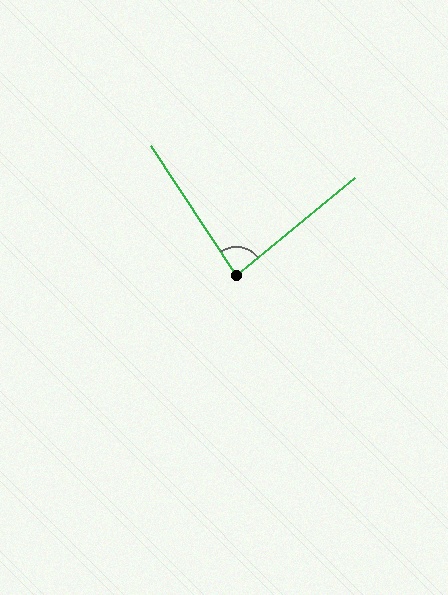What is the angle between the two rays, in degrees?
Approximately 84 degrees.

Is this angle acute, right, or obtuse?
It is acute.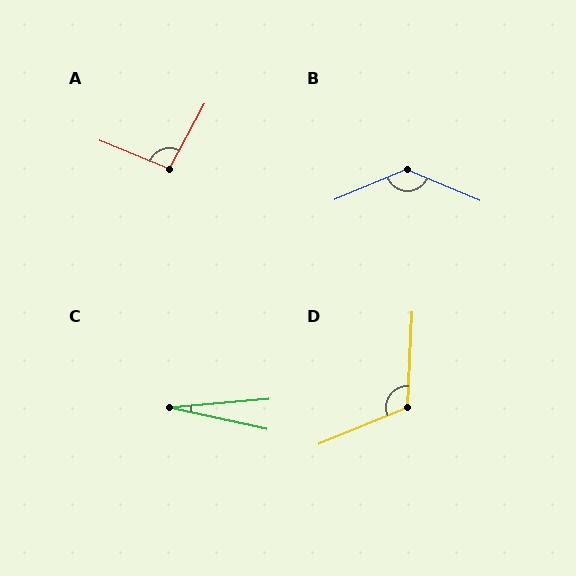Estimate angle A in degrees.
Approximately 96 degrees.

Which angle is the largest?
B, at approximately 134 degrees.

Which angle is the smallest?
C, at approximately 17 degrees.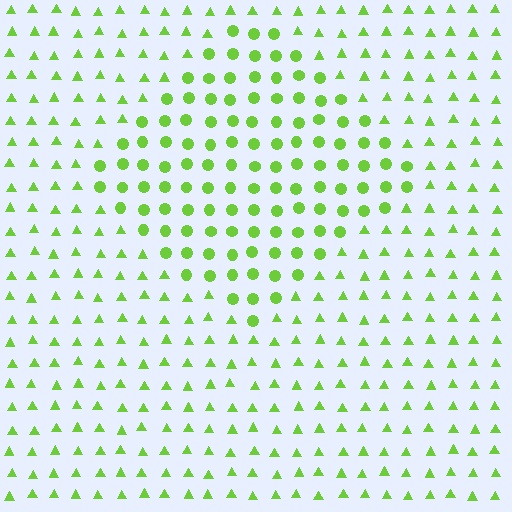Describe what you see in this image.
The image is filled with small lime elements arranged in a uniform grid. A diamond-shaped region contains circles, while the surrounding area contains triangles. The boundary is defined purely by the change in element shape.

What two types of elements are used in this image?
The image uses circles inside the diamond region and triangles outside it.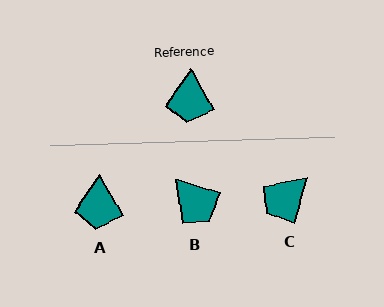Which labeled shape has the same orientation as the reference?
A.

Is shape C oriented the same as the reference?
No, it is off by about 45 degrees.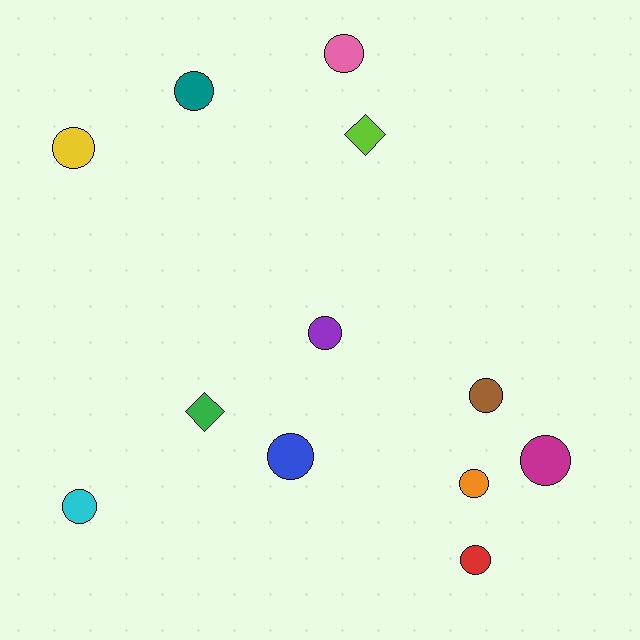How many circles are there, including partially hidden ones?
There are 10 circles.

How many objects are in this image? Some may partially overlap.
There are 12 objects.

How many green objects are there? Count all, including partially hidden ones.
There is 1 green object.